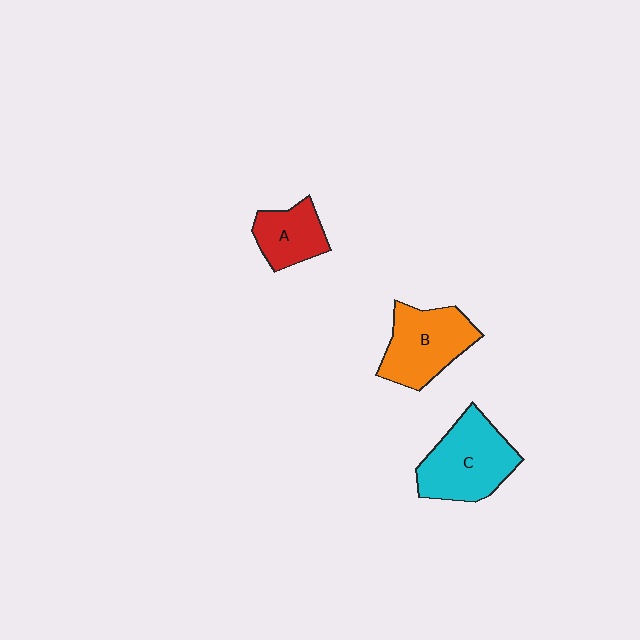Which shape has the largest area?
Shape C (cyan).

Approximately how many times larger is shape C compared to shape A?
Approximately 1.7 times.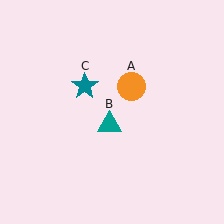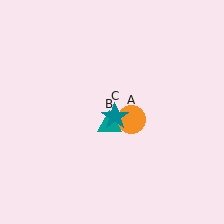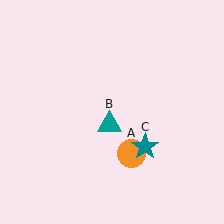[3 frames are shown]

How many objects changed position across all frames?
2 objects changed position: orange circle (object A), teal star (object C).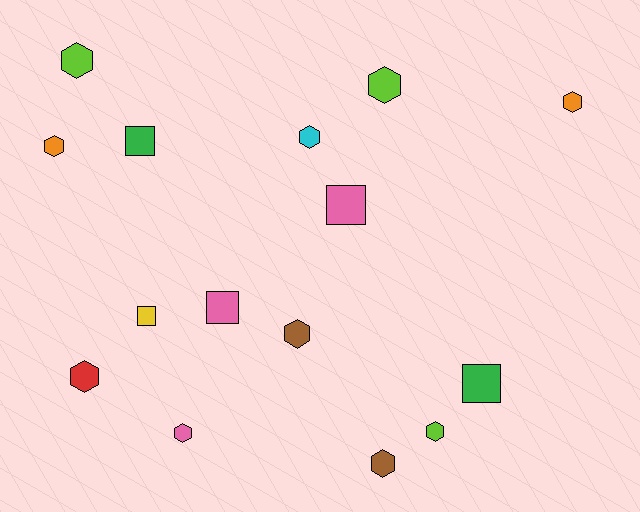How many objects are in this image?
There are 15 objects.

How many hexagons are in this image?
There are 10 hexagons.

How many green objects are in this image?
There are 2 green objects.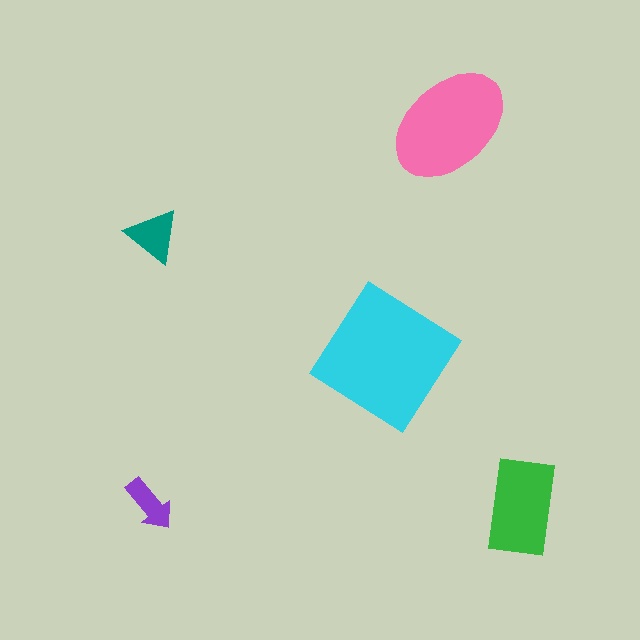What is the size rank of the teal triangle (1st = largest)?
4th.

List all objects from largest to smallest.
The cyan diamond, the pink ellipse, the green rectangle, the teal triangle, the purple arrow.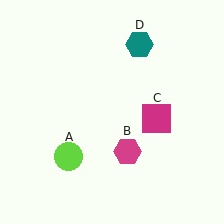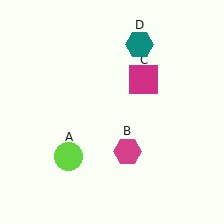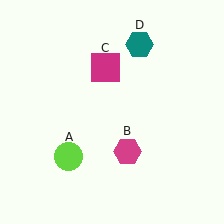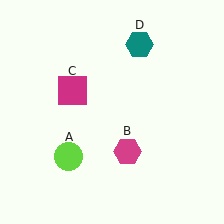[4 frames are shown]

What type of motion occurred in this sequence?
The magenta square (object C) rotated counterclockwise around the center of the scene.